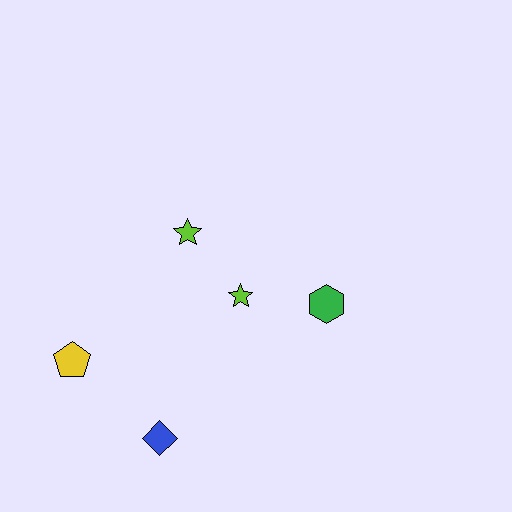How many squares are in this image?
There are no squares.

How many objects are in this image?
There are 5 objects.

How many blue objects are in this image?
There is 1 blue object.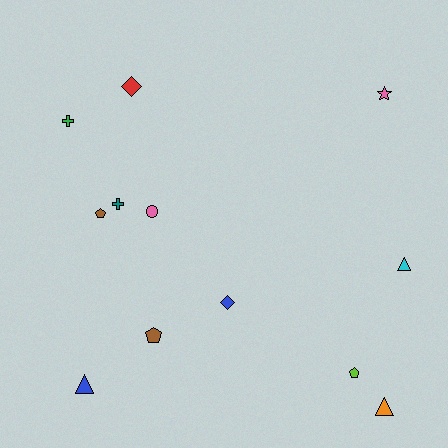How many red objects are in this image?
There is 1 red object.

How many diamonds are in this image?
There are 2 diamonds.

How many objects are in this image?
There are 12 objects.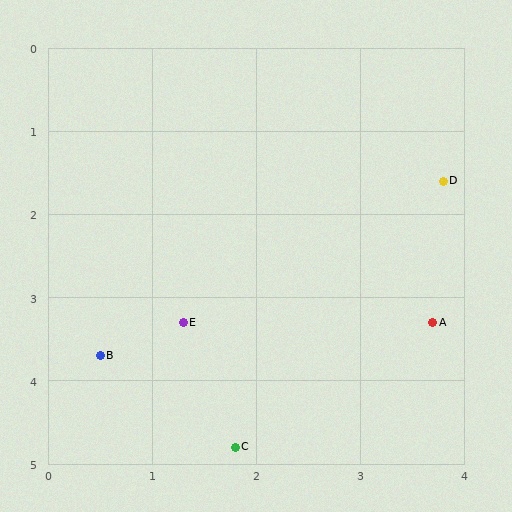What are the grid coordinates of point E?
Point E is at approximately (1.3, 3.3).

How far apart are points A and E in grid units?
Points A and E are about 2.4 grid units apart.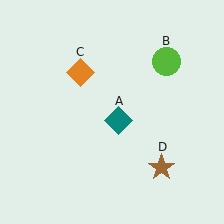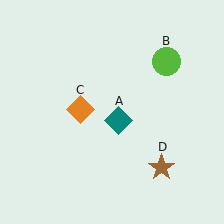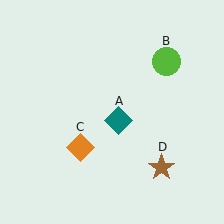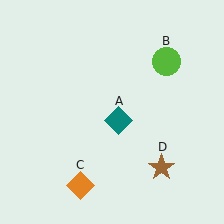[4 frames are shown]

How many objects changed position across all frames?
1 object changed position: orange diamond (object C).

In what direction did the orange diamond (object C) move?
The orange diamond (object C) moved down.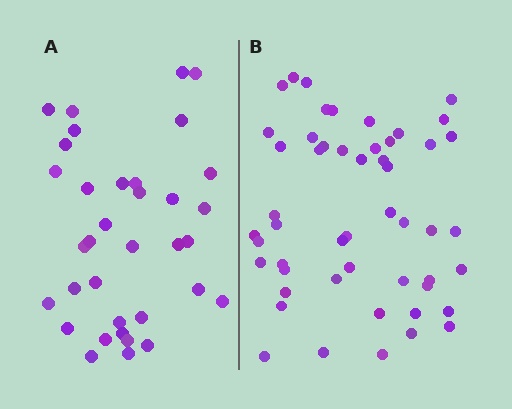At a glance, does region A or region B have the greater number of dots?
Region B (the right region) has more dots.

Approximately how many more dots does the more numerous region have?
Region B has approximately 15 more dots than region A.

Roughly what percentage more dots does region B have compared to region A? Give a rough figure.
About 45% more.